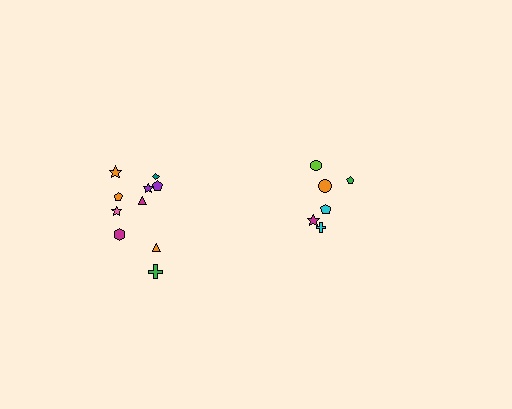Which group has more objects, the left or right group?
The left group.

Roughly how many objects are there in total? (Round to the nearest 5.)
Roughly 15 objects in total.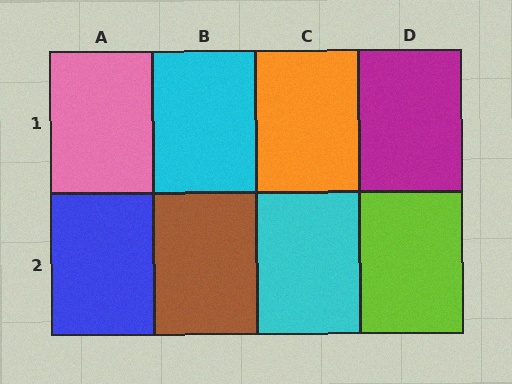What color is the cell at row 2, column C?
Cyan.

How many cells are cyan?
2 cells are cyan.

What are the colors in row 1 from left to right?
Pink, cyan, orange, magenta.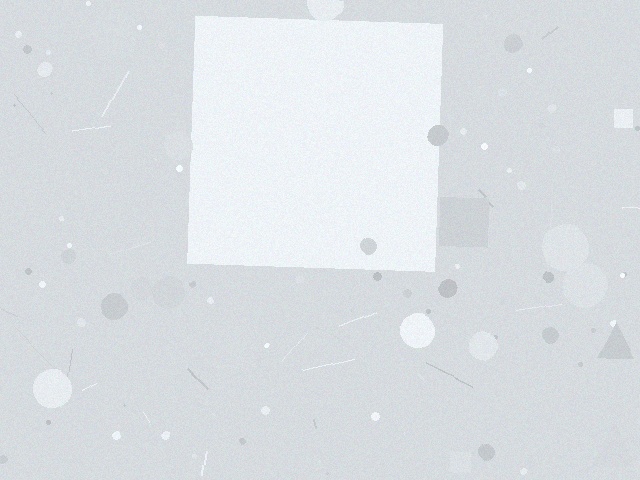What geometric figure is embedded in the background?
A square is embedded in the background.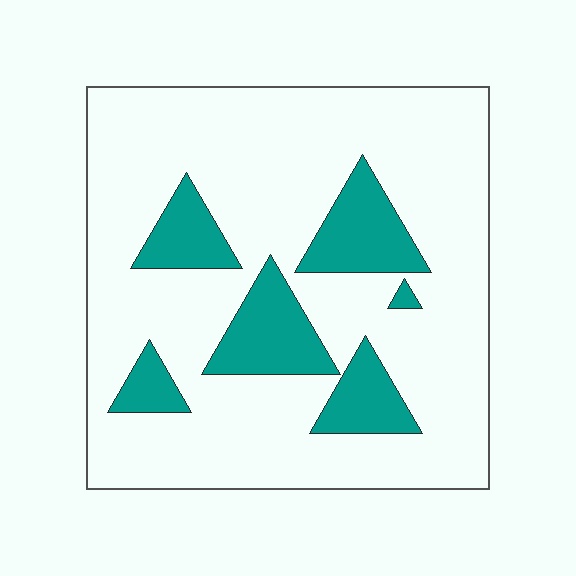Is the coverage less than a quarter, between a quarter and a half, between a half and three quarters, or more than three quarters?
Less than a quarter.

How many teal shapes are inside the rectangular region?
6.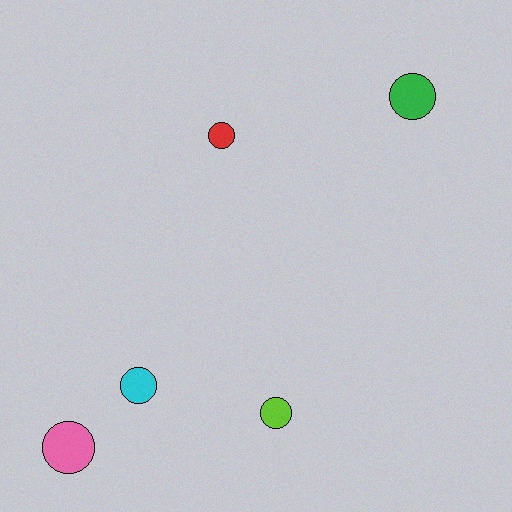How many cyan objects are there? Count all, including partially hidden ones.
There is 1 cyan object.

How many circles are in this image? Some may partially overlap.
There are 5 circles.